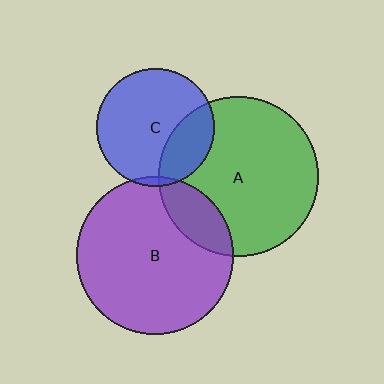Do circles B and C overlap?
Yes.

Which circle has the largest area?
Circle A (green).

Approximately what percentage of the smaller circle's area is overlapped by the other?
Approximately 5%.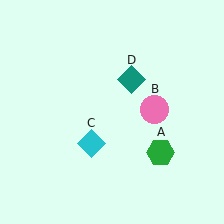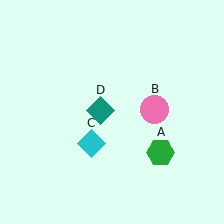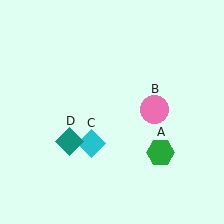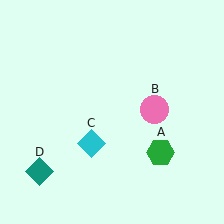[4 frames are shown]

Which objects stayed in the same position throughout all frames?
Green hexagon (object A) and pink circle (object B) and cyan diamond (object C) remained stationary.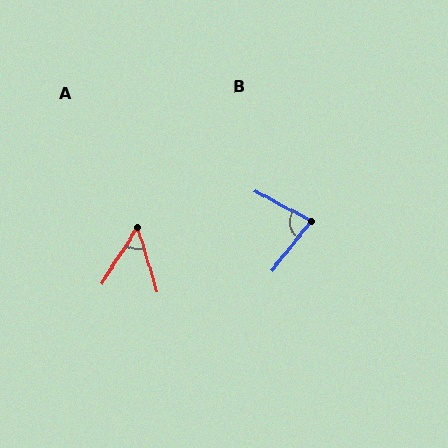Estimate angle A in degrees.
Approximately 50 degrees.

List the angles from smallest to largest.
A (50°), B (79°).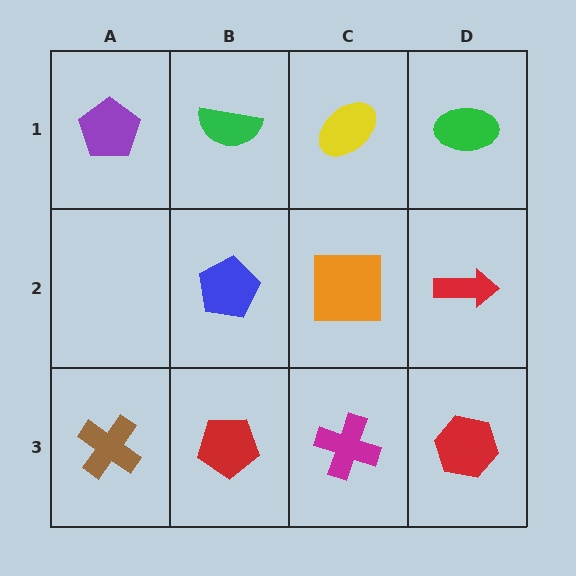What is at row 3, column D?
A red hexagon.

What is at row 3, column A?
A brown cross.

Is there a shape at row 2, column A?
No, that cell is empty.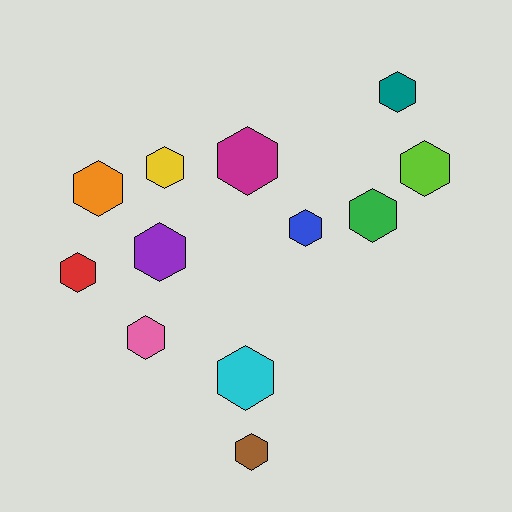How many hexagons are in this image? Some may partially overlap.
There are 12 hexagons.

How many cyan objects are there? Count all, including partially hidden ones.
There is 1 cyan object.